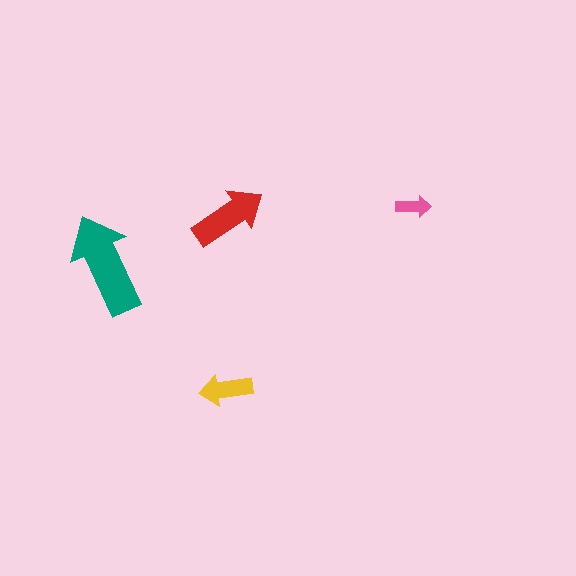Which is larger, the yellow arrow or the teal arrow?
The teal one.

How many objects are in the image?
There are 4 objects in the image.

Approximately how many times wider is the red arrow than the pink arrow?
About 2 times wider.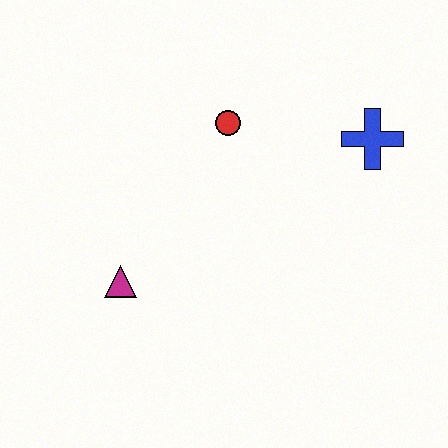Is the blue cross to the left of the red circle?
No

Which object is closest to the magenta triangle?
The red circle is closest to the magenta triangle.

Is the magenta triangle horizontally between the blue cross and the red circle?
No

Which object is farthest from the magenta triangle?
The blue cross is farthest from the magenta triangle.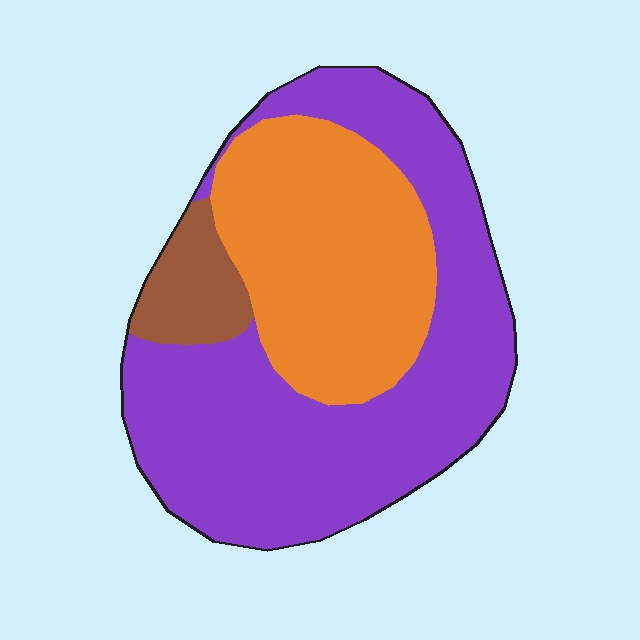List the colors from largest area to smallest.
From largest to smallest: purple, orange, brown.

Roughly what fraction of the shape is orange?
Orange takes up about one third (1/3) of the shape.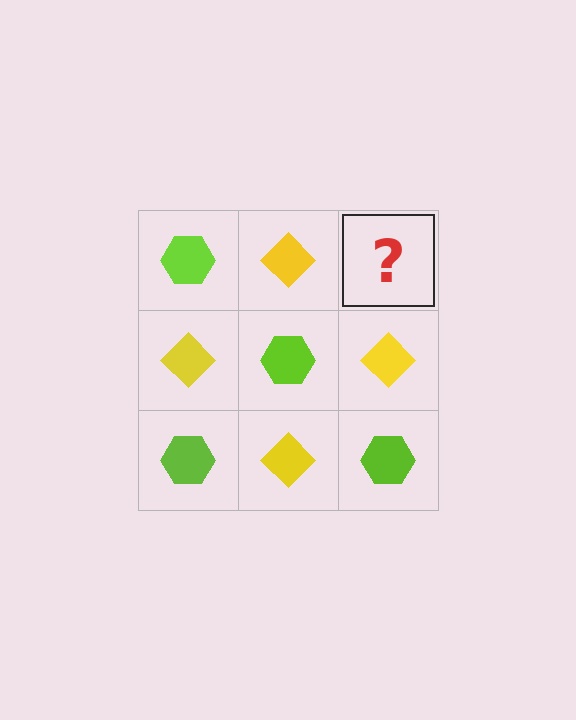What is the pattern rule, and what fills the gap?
The rule is that it alternates lime hexagon and yellow diamond in a checkerboard pattern. The gap should be filled with a lime hexagon.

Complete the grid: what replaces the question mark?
The question mark should be replaced with a lime hexagon.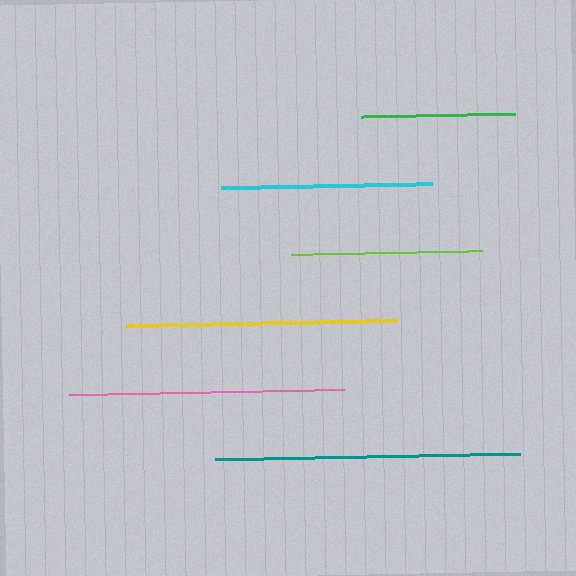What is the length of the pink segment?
The pink segment is approximately 275 pixels long.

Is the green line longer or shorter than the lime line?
The lime line is longer than the green line.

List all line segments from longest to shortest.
From longest to shortest: teal, pink, yellow, cyan, lime, green.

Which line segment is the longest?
The teal line is the longest at approximately 305 pixels.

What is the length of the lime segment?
The lime segment is approximately 192 pixels long.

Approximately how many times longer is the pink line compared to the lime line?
The pink line is approximately 1.4 times the length of the lime line.